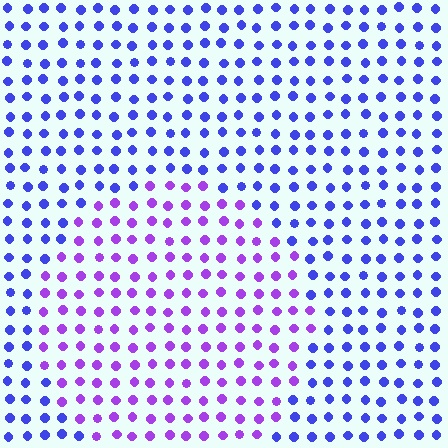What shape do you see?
I see a circle.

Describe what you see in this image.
The image is filled with small blue elements in a uniform arrangement. A circle-shaped region is visible where the elements are tinted to a slightly different hue, forming a subtle color boundary.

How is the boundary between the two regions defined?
The boundary is defined purely by a slight shift in hue (about 40 degrees). Spacing, size, and orientation are identical on both sides.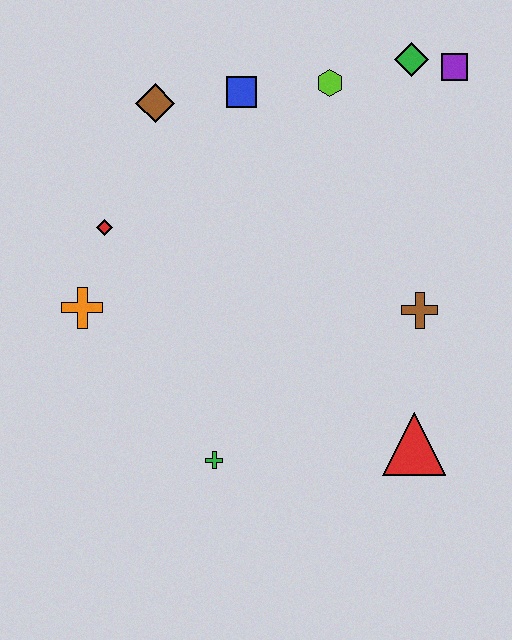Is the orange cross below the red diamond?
Yes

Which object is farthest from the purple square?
The green cross is farthest from the purple square.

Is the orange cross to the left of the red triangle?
Yes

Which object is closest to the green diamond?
The purple square is closest to the green diamond.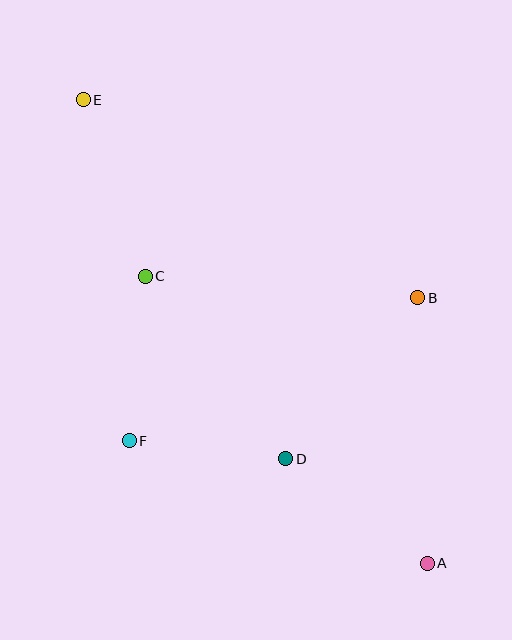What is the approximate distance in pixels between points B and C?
The distance between B and C is approximately 273 pixels.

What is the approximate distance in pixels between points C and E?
The distance between C and E is approximately 187 pixels.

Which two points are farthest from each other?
Points A and E are farthest from each other.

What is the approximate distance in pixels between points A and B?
The distance between A and B is approximately 266 pixels.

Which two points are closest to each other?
Points D and F are closest to each other.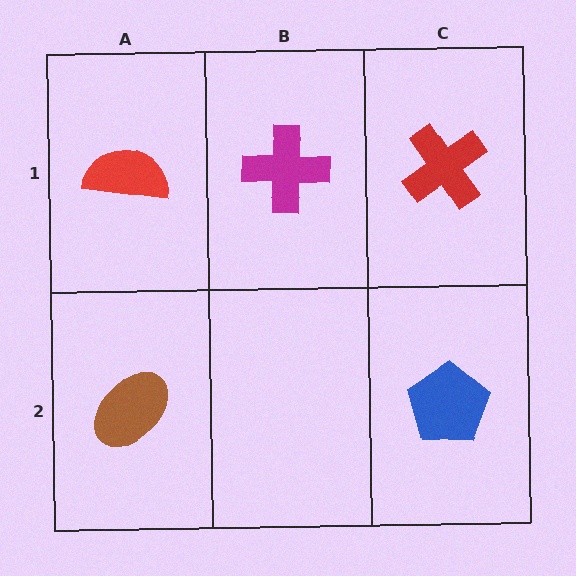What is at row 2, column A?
A brown ellipse.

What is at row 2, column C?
A blue pentagon.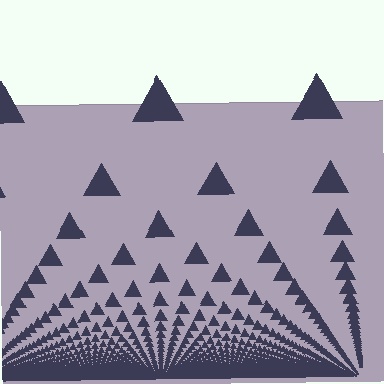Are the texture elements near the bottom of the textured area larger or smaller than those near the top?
Smaller. The gradient is inverted — elements near the bottom are smaller and denser.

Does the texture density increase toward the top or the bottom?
Density increases toward the bottom.